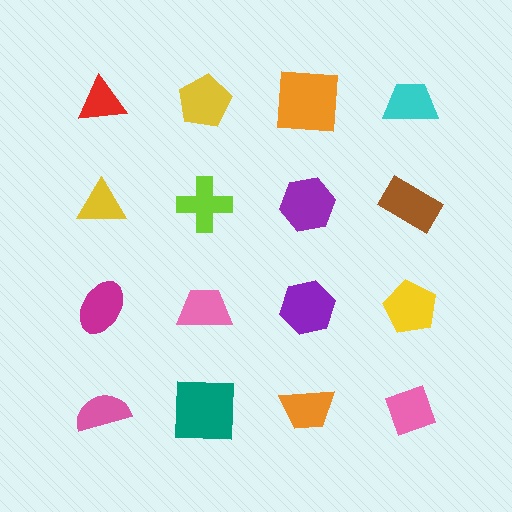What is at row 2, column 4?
A brown rectangle.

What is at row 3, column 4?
A yellow pentagon.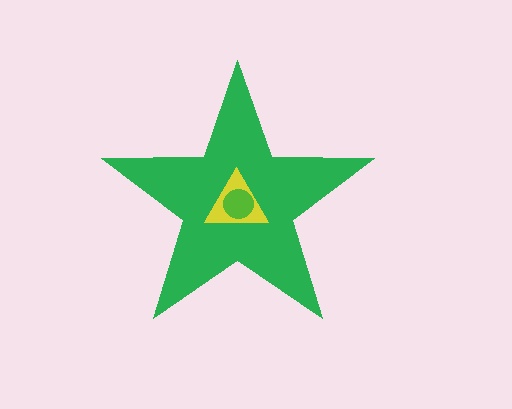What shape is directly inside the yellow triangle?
The lime circle.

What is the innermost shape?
The lime circle.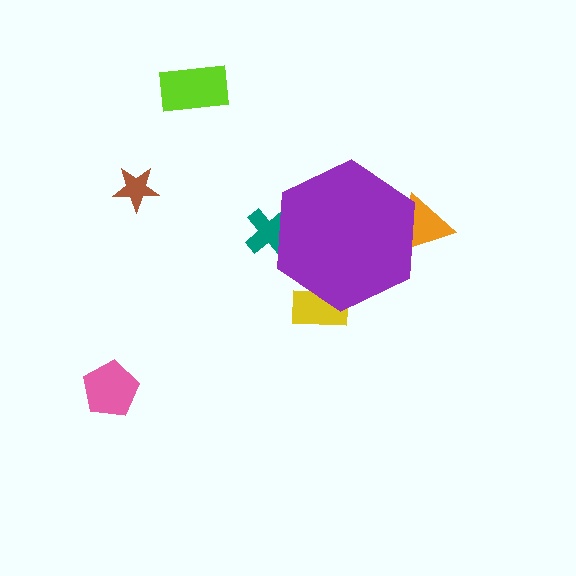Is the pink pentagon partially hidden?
No, the pink pentagon is fully visible.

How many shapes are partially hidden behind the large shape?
3 shapes are partially hidden.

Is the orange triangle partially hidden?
Yes, the orange triangle is partially hidden behind the purple hexagon.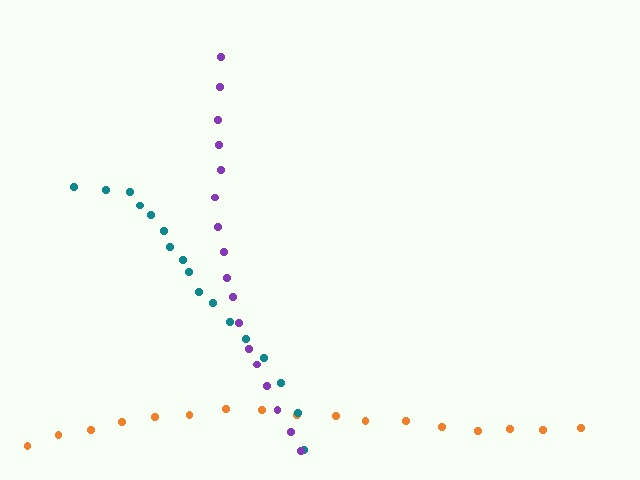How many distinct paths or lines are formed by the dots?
There are 3 distinct paths.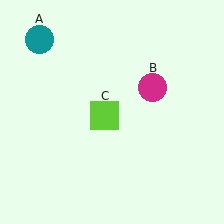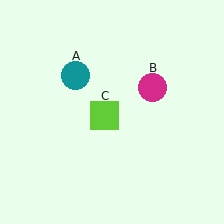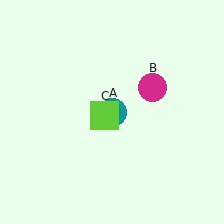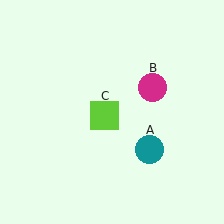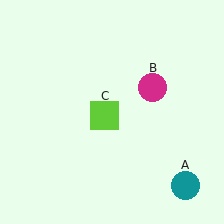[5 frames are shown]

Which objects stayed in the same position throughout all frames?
Magenta circle (object B) and lime square (object C) remained stationary.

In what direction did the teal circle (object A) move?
The teal circle (object A) moved down and to the right.